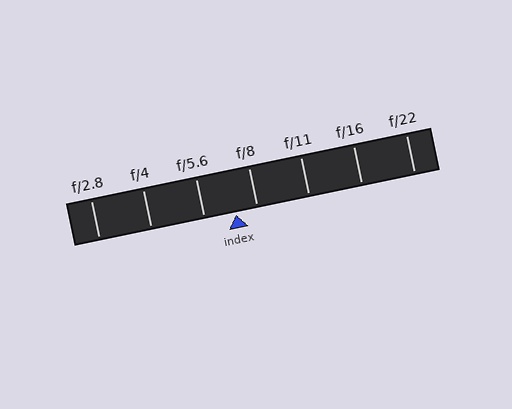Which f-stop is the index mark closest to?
The index mark is closest to f/8.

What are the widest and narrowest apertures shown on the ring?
The widest aperture shown is f/2.8 and the narrowest is f/22.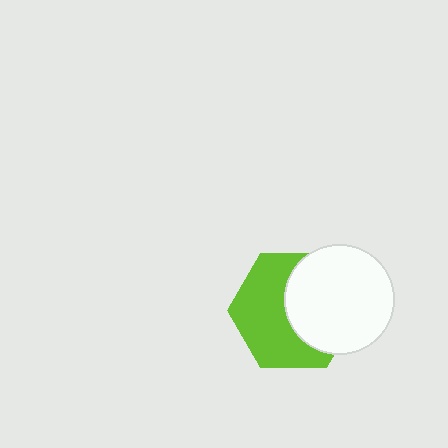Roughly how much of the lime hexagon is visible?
About half of it is visible (roughly 54%).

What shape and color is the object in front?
The object in front is a white circle.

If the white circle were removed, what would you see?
You would see the complete lime hexagon.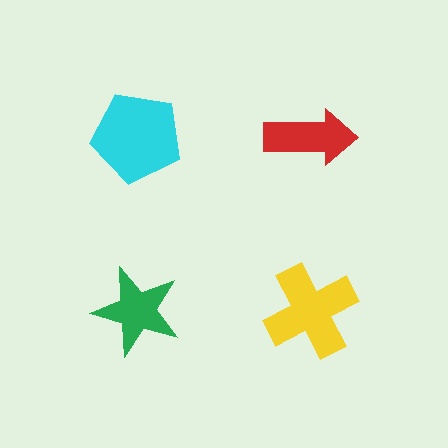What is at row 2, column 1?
A green star.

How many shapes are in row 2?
2 shapes.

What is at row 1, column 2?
A red arrow.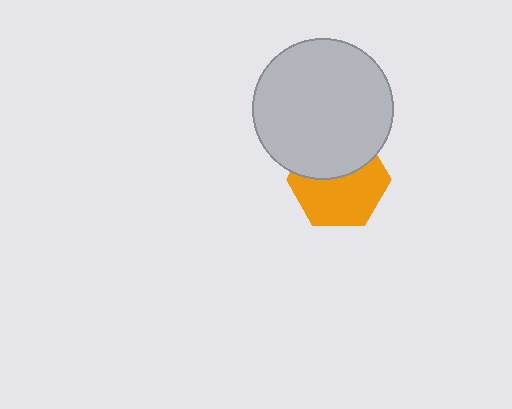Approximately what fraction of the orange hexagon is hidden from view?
Roughly 41% of the orange hexagon is hidden behind the light gray circle.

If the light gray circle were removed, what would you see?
You would see the complete orange hexagon.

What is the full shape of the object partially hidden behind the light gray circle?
The partially hidden object is an orange hexagon.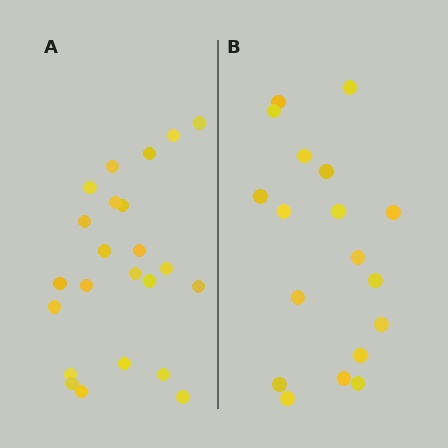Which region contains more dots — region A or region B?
Region A (the left region) has more dots.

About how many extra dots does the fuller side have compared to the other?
Region A has about 5 more dots than region B.